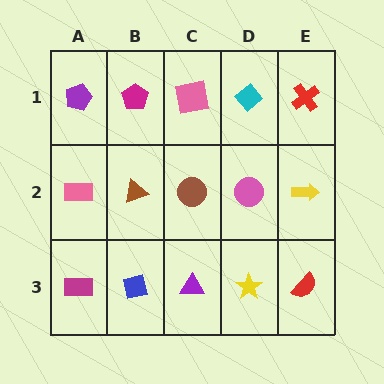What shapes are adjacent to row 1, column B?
A brown triangle (row 2, column B), a purple pentagon (row 1, column A), a pink square (row 1, column C).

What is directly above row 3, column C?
A brown circle.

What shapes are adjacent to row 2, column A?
A purple pentagon (row 1, column A), a magenta rectangle (row 3, column A), a brown triangle (row 2, column B).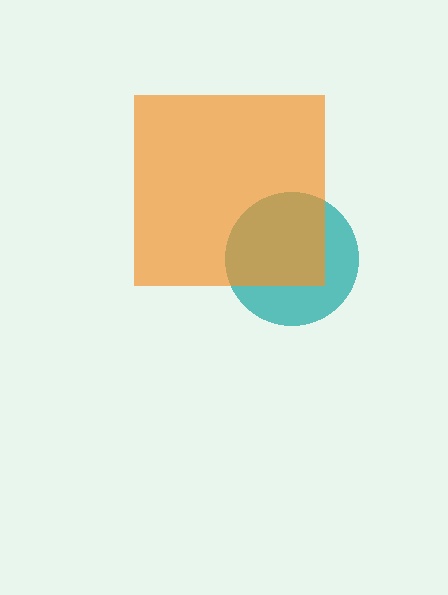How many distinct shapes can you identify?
There are 2 distinct shapes: a teal circle, an orange square.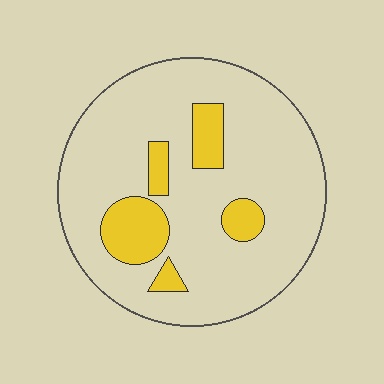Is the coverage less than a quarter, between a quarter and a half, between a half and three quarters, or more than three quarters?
Less than a quarter.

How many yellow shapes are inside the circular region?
5.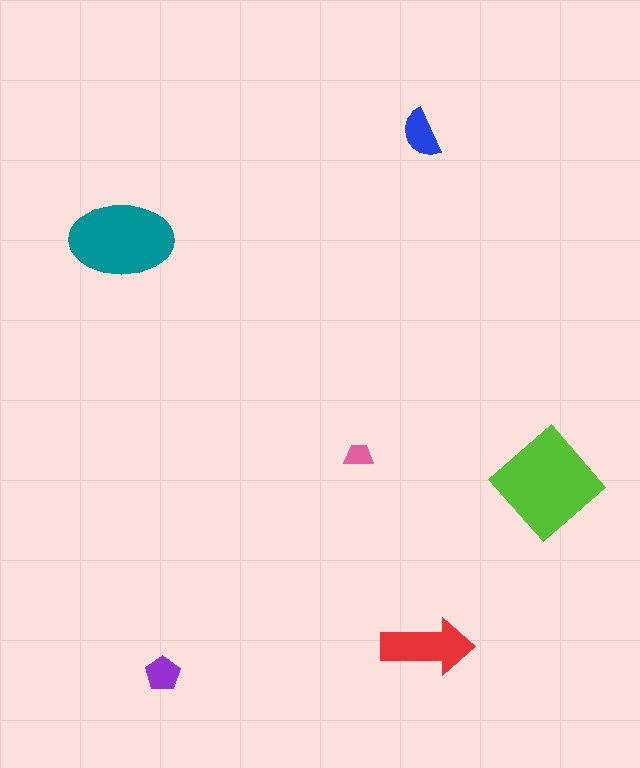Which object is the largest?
The lime diamond.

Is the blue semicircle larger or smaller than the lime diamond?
Smaller.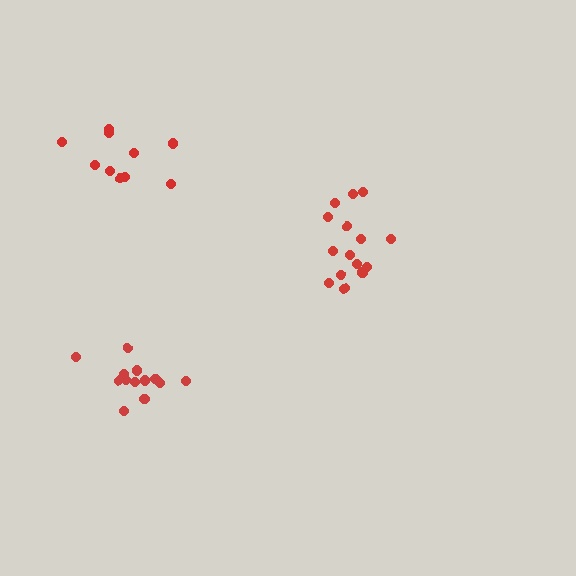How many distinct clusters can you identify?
There are 3 distinct clusters.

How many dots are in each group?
Group 1: 10 dots, Group 2: 16 dots, Group 3: 13 dots (39 total).